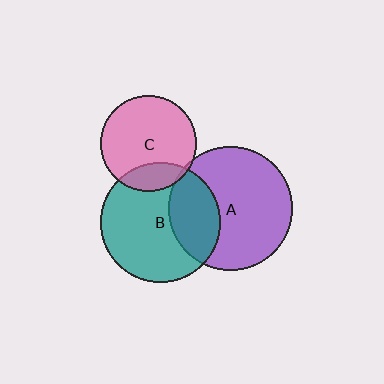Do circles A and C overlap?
Yes.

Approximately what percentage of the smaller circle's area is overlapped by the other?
Approximately 5%.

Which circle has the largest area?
Circle A (purple).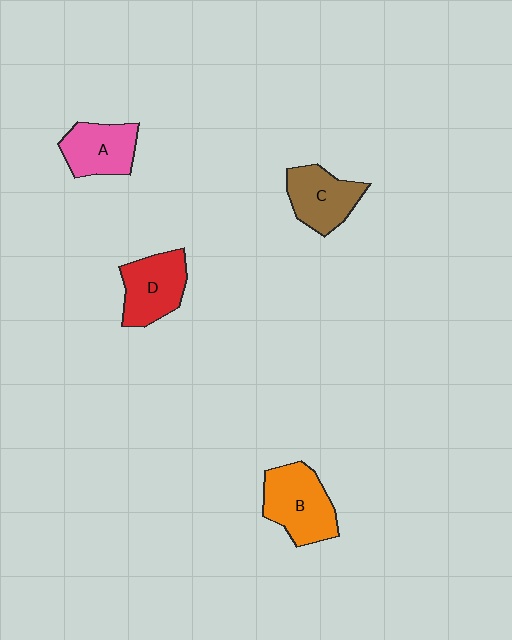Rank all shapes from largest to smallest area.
From largest to smallest: B (orange), D (red), C (brown), A (pink).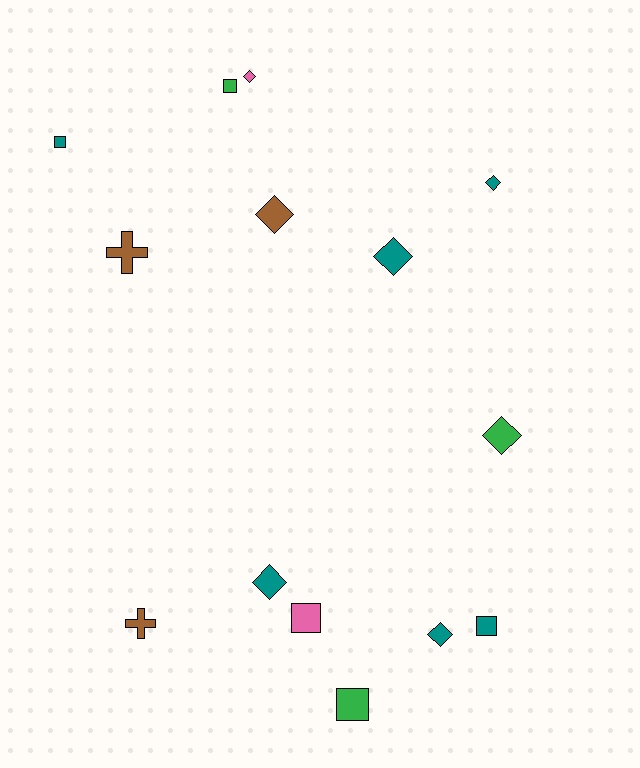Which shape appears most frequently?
Diamond, with 7 objects.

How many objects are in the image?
There are 14 objects.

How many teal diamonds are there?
There are 4 teal diamonds.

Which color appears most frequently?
Teal, with 6 objects.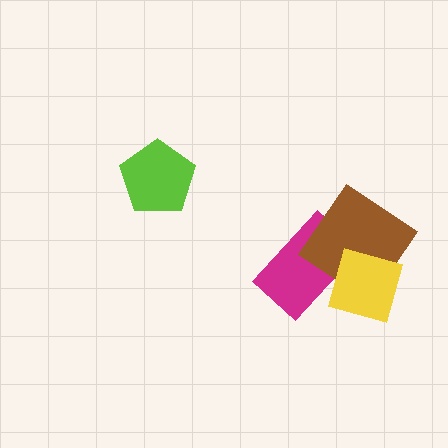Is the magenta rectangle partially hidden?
Yes, it is partially covered by another shape.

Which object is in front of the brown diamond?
The yellow diamond is in front of the brown diamond.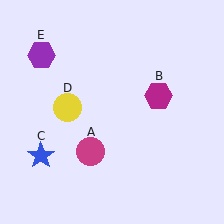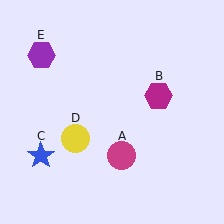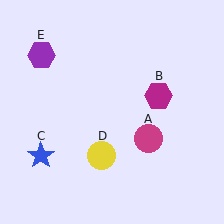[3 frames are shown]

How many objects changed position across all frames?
2 objects changed position: magenta circle (object A), yellow circle (object D).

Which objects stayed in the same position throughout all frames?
Magenta hexagon (object B) and blue star (object C) and purple hexagon (object E) remained stationary.